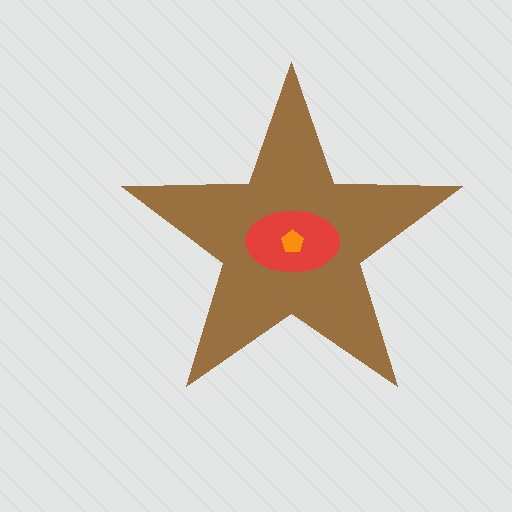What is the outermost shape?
The brown star.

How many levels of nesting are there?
3.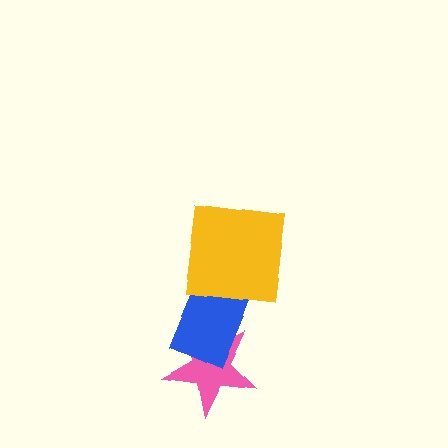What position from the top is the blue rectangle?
The blue rectangle is 2nd from the top.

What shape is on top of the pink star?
The blue rectangle is on top of the pink star.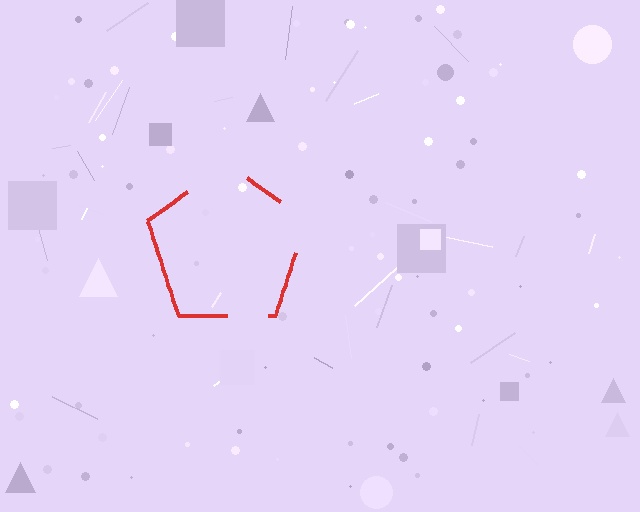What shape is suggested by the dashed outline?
The dashed outline suggests a pentagon.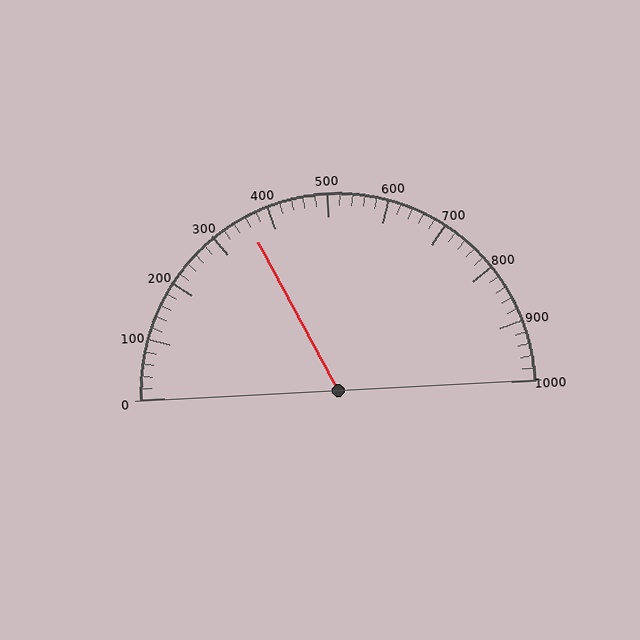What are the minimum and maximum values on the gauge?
The gauge ranges from 0 to 1000.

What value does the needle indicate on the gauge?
The needle indicates approximately 360.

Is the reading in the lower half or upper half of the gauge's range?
The reading is in the lower half of the range (0 to 1000).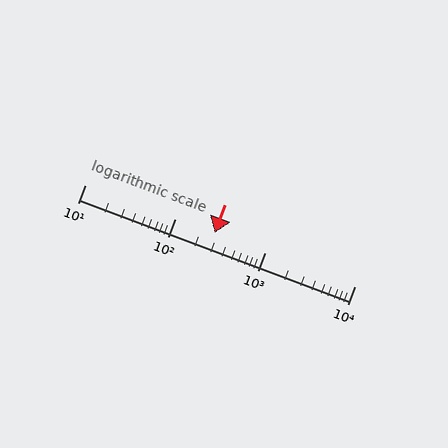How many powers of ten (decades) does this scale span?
The scale spans 3 decades, from 10 to 10000.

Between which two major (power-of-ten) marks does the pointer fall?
The pointer is between 100 and 1000.